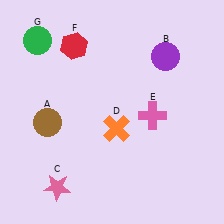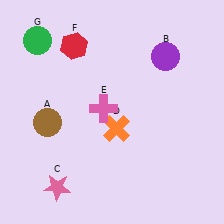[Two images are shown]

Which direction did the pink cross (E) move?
The pink cross (E) moved left.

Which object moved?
The pink cross (E) moved left.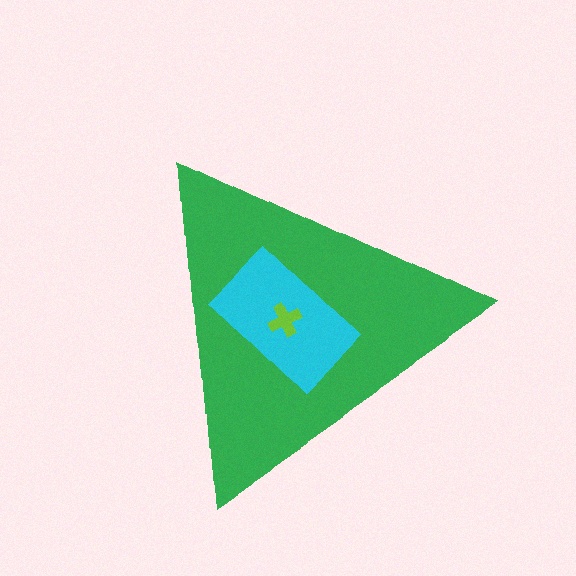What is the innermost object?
The lime cross.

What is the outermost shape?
The green triangle.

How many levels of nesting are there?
3.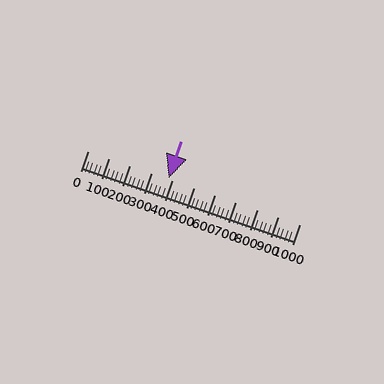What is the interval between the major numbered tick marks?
The major tick marks are spaced 100 units apart.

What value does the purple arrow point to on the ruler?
The purple arrow points to approximately 380.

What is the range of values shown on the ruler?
The ruler shows values from 0 to 1000.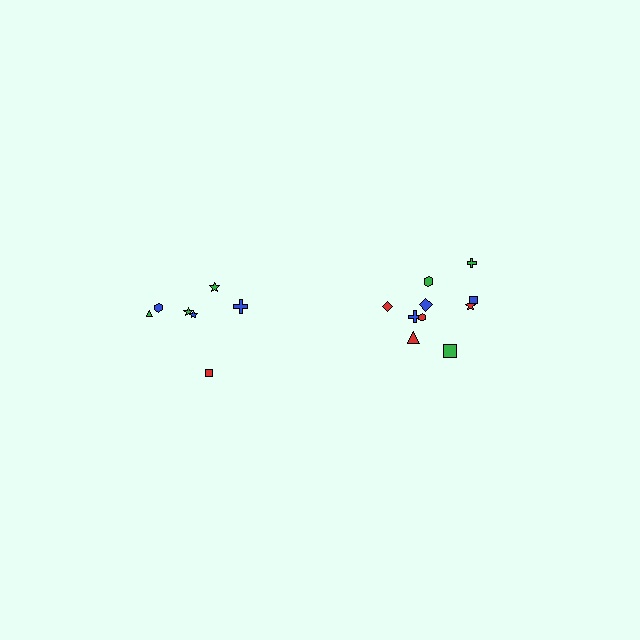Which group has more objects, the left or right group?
The right group.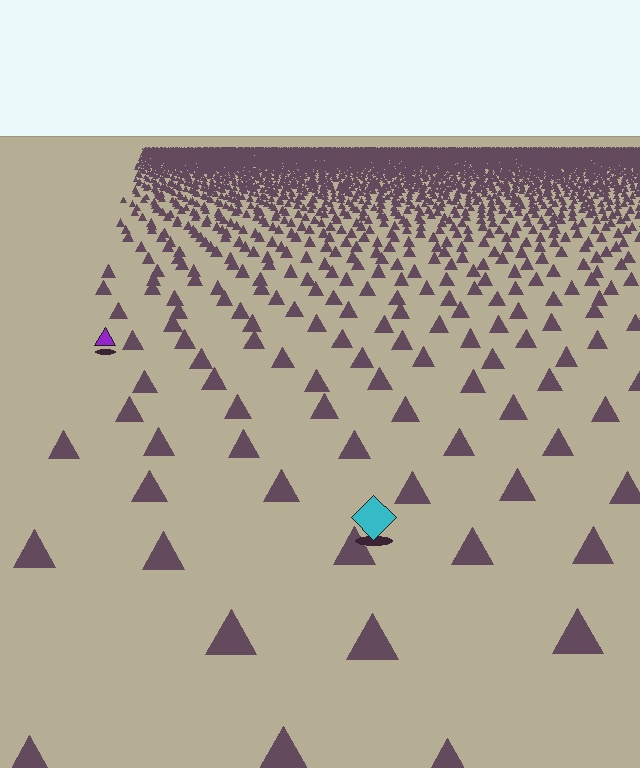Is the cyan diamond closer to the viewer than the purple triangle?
Yes. The cyan diamond is closer — you can tell from the texture gradient: the ground texture is coarser near it.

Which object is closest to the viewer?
The cyan diamond is closest. The texture marks near it are larger and more spread out.